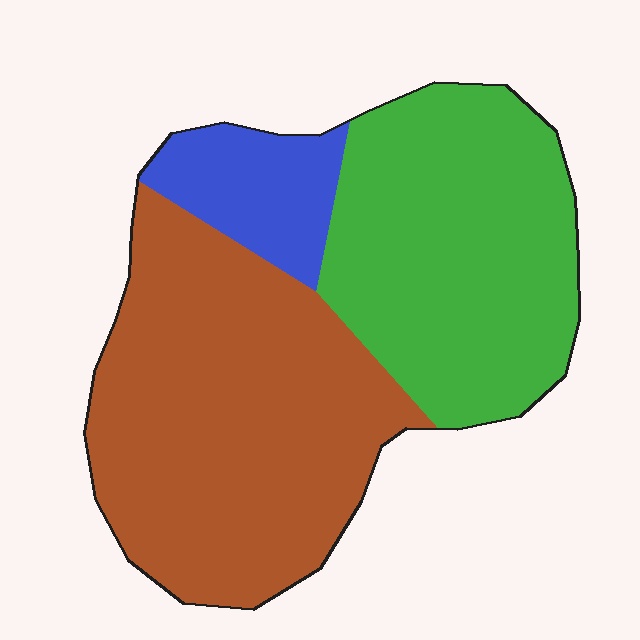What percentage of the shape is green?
Green takes up about two fifths (2/5) of the shape.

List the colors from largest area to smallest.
From largest to smallest: brown, green, blue.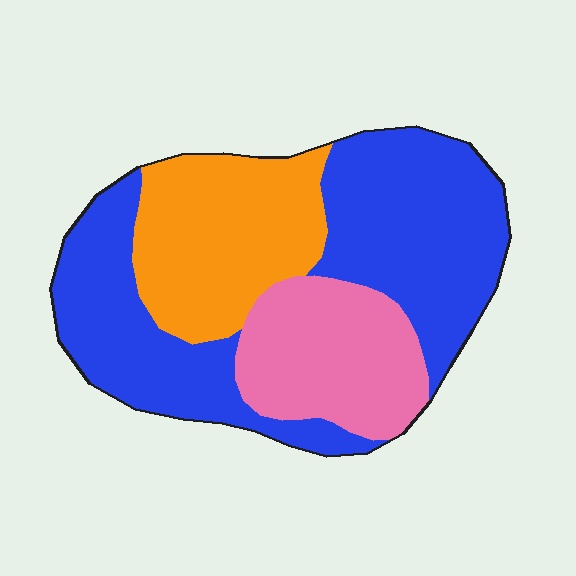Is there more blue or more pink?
Blue.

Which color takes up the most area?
Blue, at roughly 50%.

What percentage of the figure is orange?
Orange covers 26% of the figure.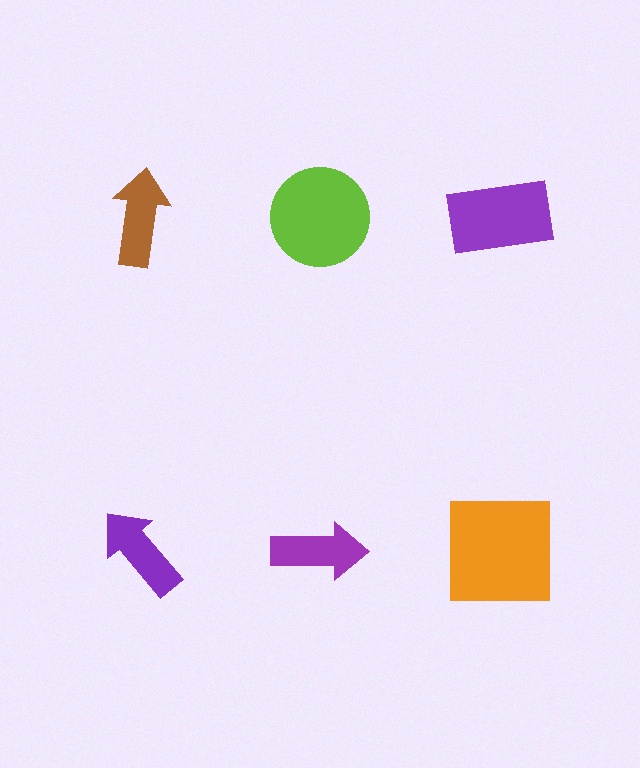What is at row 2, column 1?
A purple arrow.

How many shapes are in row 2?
3 shapes.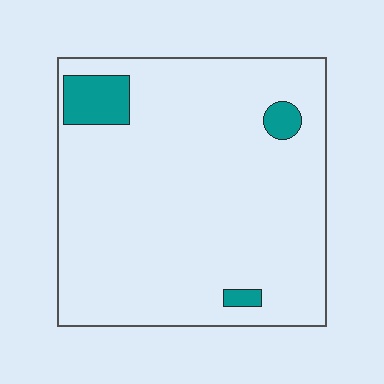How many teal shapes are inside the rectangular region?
3.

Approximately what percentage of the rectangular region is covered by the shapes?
Approximately 5%.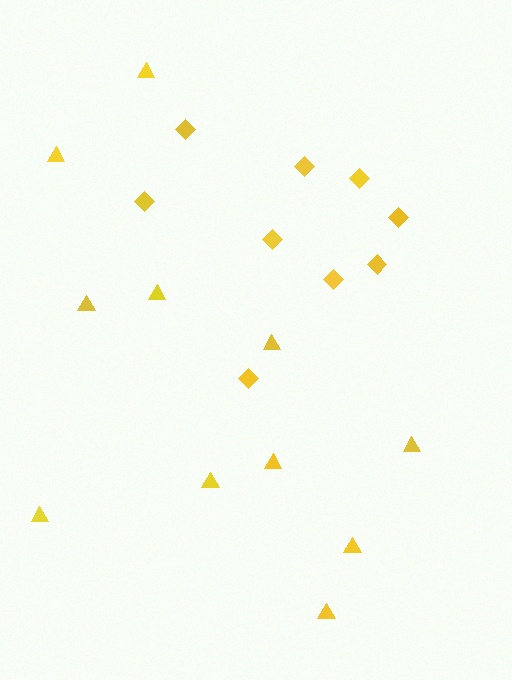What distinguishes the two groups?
There are 2 groups: one group of triangles (11) and one group of diamonds (9).